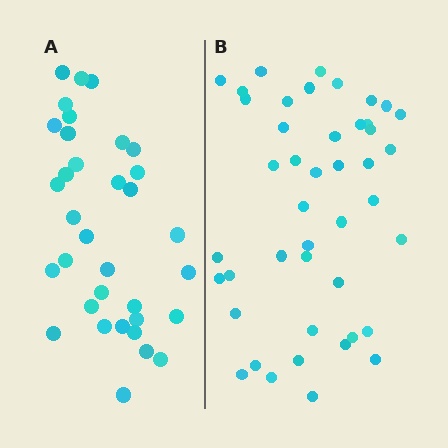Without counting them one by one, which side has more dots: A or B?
Region B (the right region) has more dots.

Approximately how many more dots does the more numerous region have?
Region B has roughly 10 or so more dots than region A.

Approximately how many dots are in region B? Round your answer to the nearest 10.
About 40 dots. (The exact count is 44, which rounds to 40.)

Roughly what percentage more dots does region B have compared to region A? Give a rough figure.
About 30% more.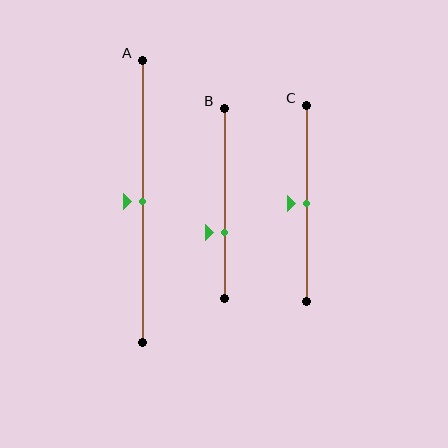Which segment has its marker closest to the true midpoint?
Segment A has its marker closest to the true midpoint.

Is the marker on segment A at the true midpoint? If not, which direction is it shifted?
Yes, the marker on segment A is at the true midpoint.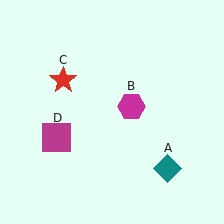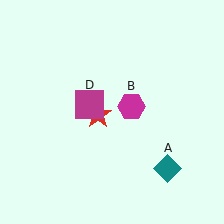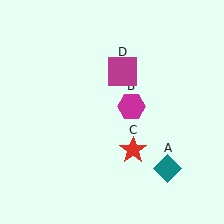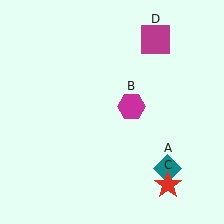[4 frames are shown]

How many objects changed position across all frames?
2 objects changed position: red star (object C), magenta square (object D).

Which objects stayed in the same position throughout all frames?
Teal diamond (object A) and magenta hexagon (object B) remained stationary.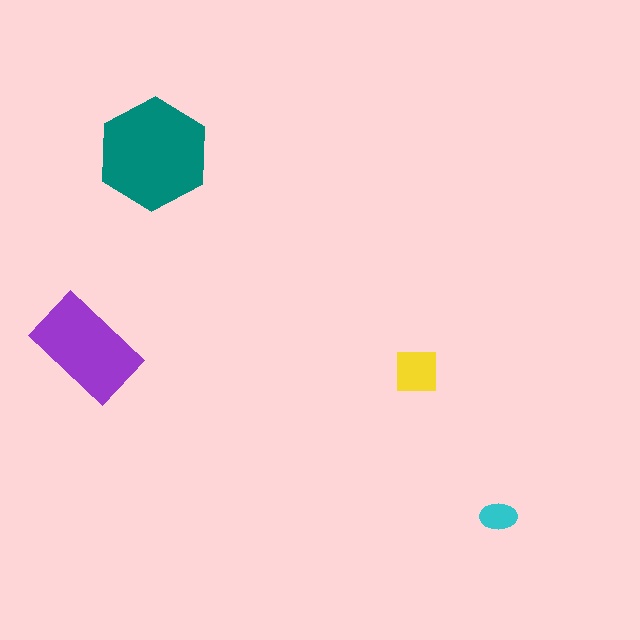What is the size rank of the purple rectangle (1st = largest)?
2nd.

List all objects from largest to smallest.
The teal hexagon, the purple rectangle, the yellow square, the cyan ellipse.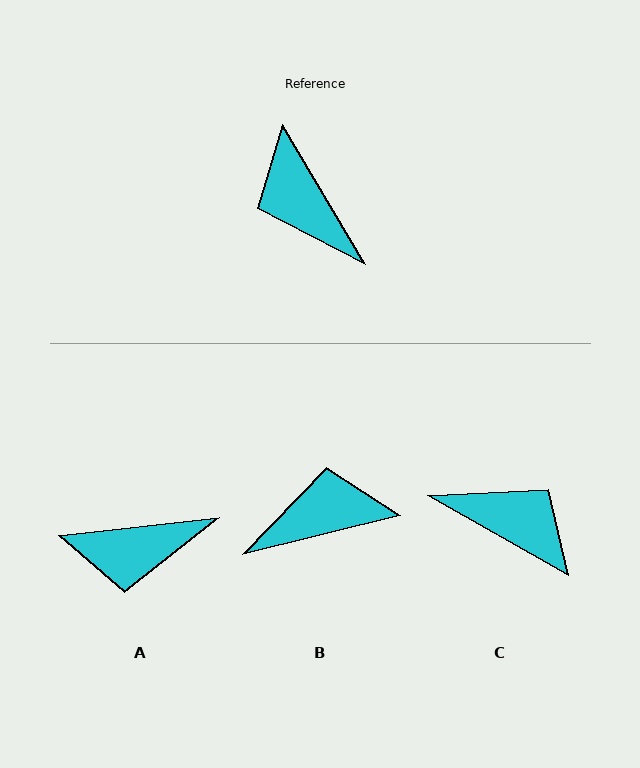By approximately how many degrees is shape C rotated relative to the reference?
Approximately 150 degrees clockwise.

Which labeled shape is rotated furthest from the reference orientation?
C, about 150 degrees away.